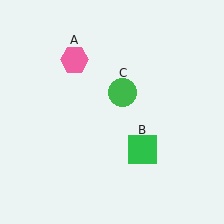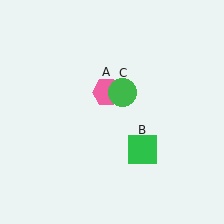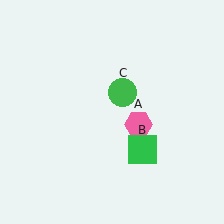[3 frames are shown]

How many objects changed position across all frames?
1 object changed position: pink hexagon (object A).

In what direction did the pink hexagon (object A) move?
The pink hexagon (object A) moved down and to the right.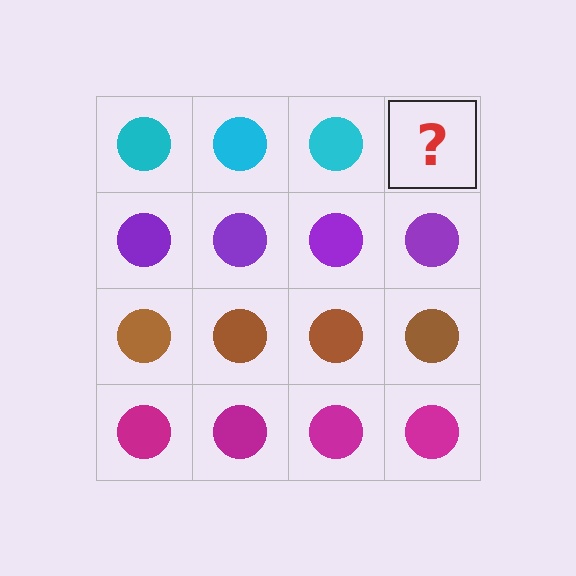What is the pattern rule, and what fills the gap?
The rule is that each row has a consistent color. The gap should be filled with a cyan circle.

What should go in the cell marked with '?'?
The missing cell should contain a cyan circle.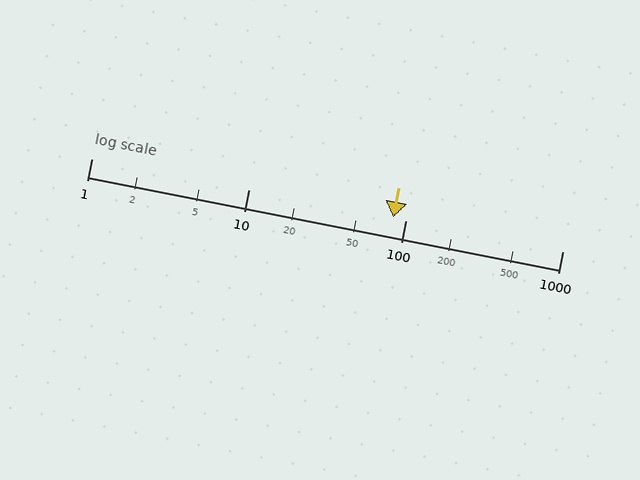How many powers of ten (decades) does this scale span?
The scale spans 3 decades, from 1 to 1000.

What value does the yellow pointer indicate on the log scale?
The pointer indicates approximately 83.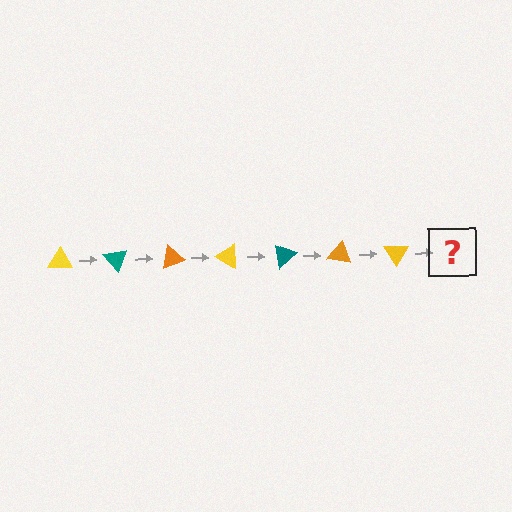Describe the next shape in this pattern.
It should be a teal triangle, rotated 350 degrees from the start.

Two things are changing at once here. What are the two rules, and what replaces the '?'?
The two rules are that it rotates 50 degrees each step and the color cycles through yellow, teal, and orange. The '?' should be a teal triangle, rotated 350 degrees from the start.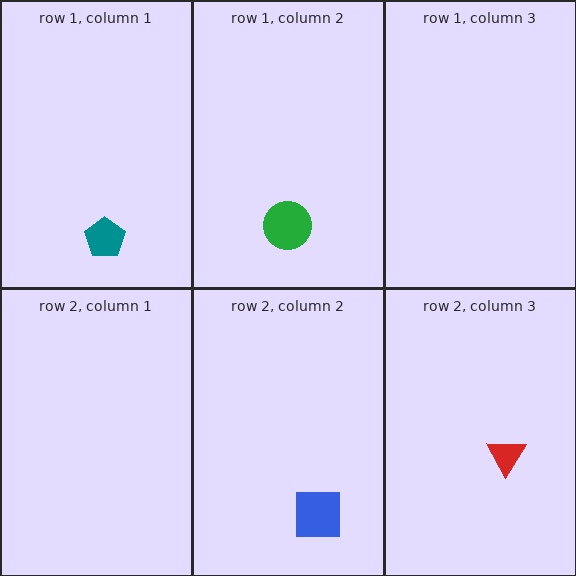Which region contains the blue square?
The row 2, column 2 region.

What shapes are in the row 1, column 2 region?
The green circle.